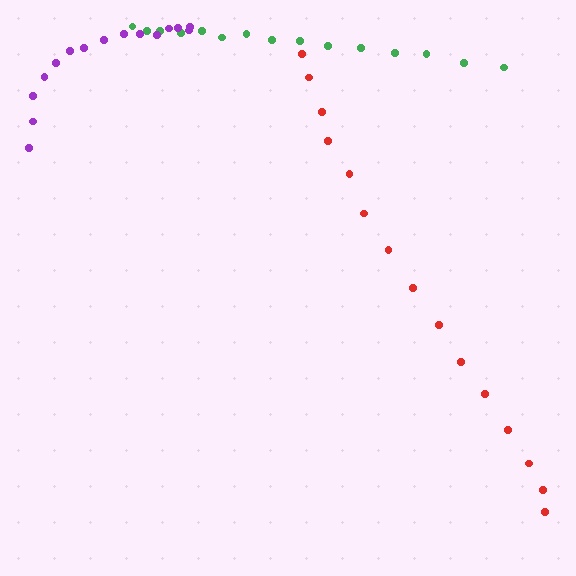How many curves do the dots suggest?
There are 3 distinct paths.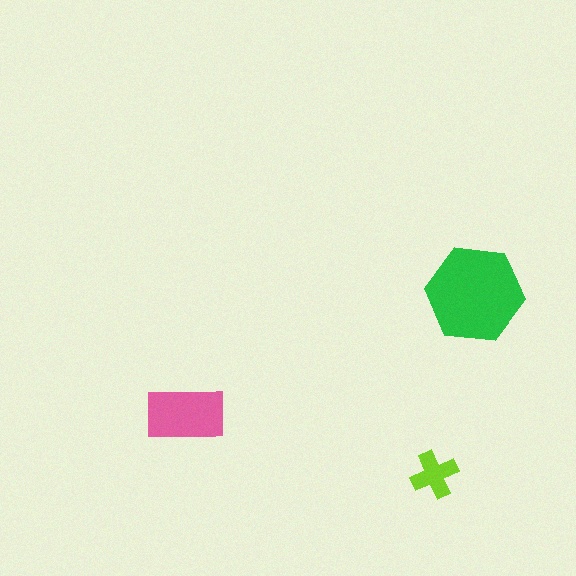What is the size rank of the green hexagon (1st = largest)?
1st.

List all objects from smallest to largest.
The lime cross, the pink rectangle, the green hexagon.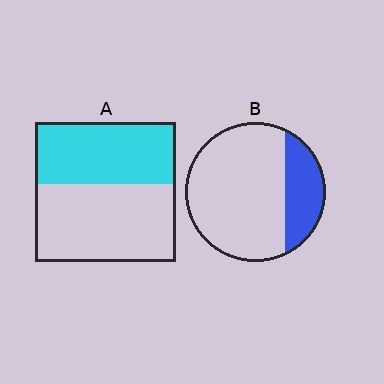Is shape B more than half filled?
No.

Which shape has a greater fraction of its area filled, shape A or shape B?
Shape A.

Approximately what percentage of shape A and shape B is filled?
A is approximately 45% and B is approximately 25%.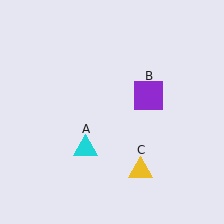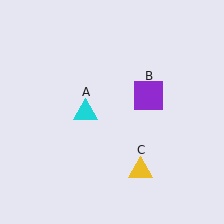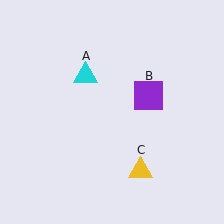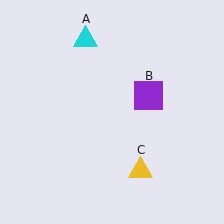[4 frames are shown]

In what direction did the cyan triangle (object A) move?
The cyan triangle (object A) moved up.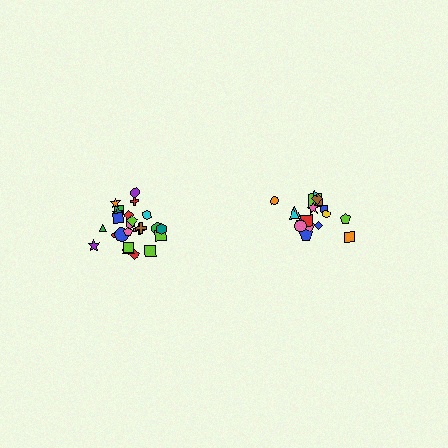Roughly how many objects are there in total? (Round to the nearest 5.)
Roughly 45 objects in total.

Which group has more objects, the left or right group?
The left group.